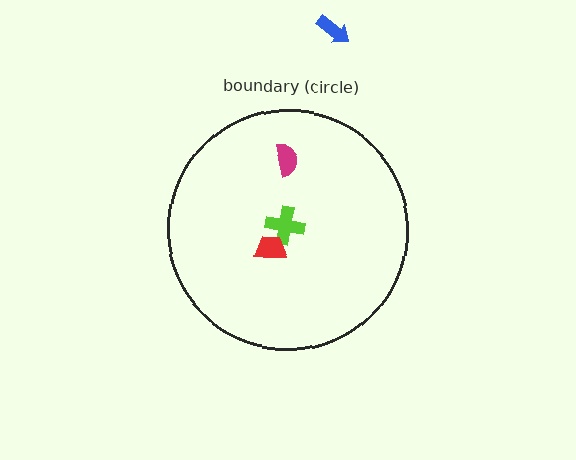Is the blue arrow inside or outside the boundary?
Outside.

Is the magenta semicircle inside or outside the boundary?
Inside.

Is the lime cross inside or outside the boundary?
Inside.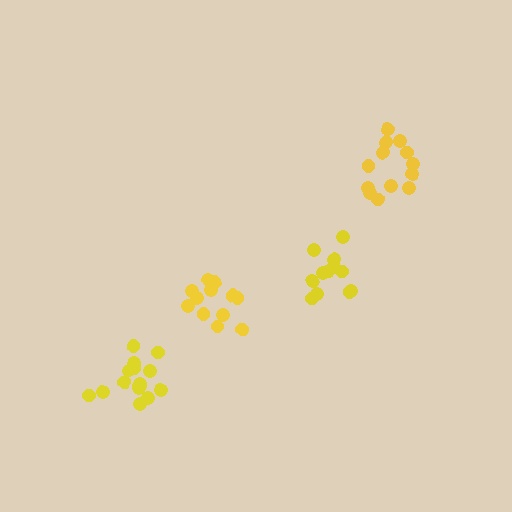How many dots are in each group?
Group 1: 12 dots, Group 2: 12 dots, Group 3: 13 dots, Group 4: 14 dots (51 total).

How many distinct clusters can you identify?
There are 4 distinct clusters.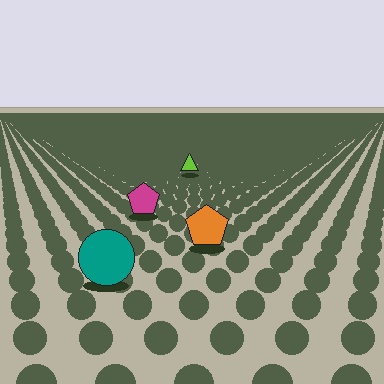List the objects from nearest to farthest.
From nearest to farthest: the teal circle, the orange pentagon, the magenta pentagon, the lime triangle.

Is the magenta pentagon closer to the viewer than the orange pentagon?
No. The orange pentagon is closer — you can tell from the texture gradient: the ground texture is coarser near it.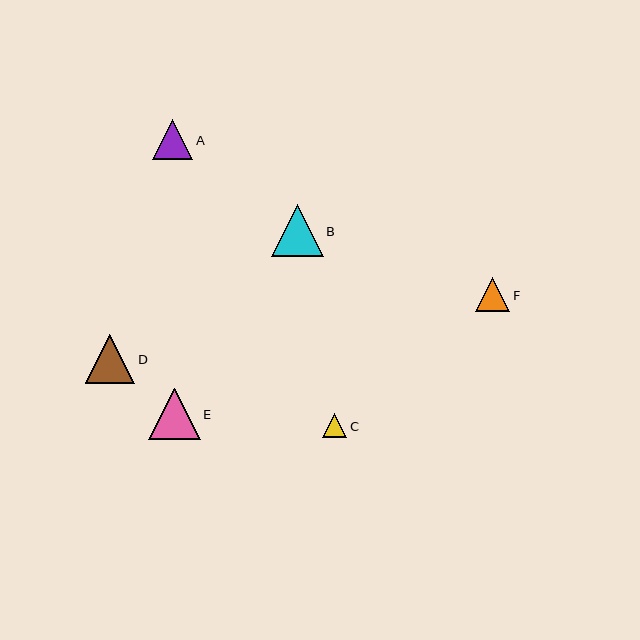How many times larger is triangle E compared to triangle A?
Triangle E is approximately 1.3 times the size of triangle A.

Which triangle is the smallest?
Triangle C is the smallest with a size of approximately 24 pixels.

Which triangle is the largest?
Triangle B is the largest with a size of approximately 52 pixels.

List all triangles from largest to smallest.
From largest to smallest: B, E, D, A, F, C.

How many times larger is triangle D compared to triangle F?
Triangle D is approximately 1.4 times the size of triangle F.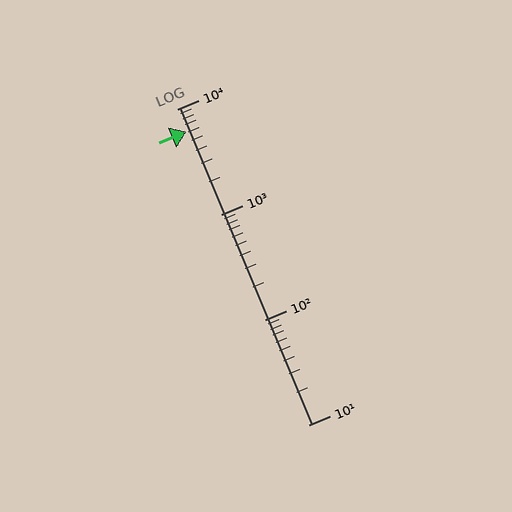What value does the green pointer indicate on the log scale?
The pointer indicates approximately 6100.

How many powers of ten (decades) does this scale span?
The scale spans 3 decades, from 10 to 10000.